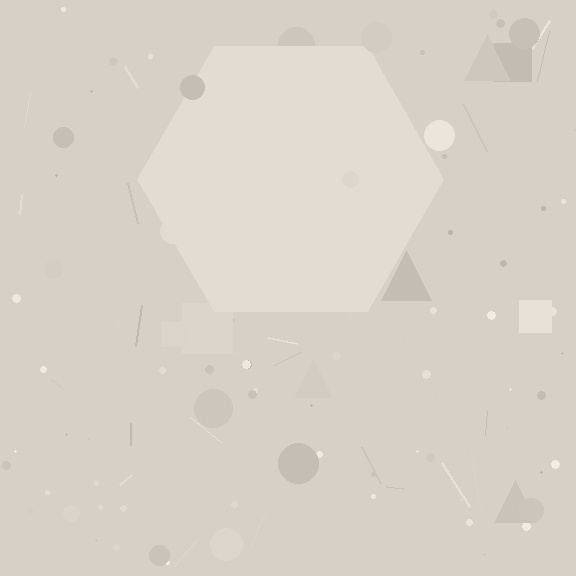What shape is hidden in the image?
A hexagon is hidden in the image.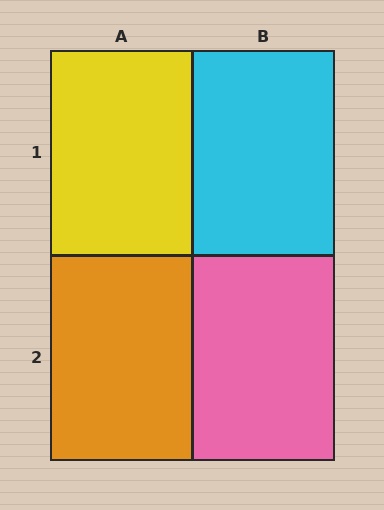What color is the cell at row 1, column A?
Yellow.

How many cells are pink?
1 cell is pink.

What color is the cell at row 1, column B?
Cyan.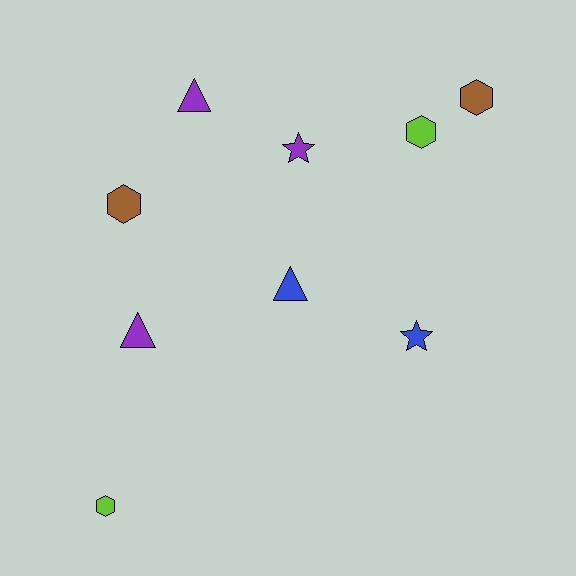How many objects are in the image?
There are 9 objects.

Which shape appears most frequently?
Hexagon, with 4 objects.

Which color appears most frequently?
Purple, with 3 objects.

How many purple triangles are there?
There are 2 purple triangles.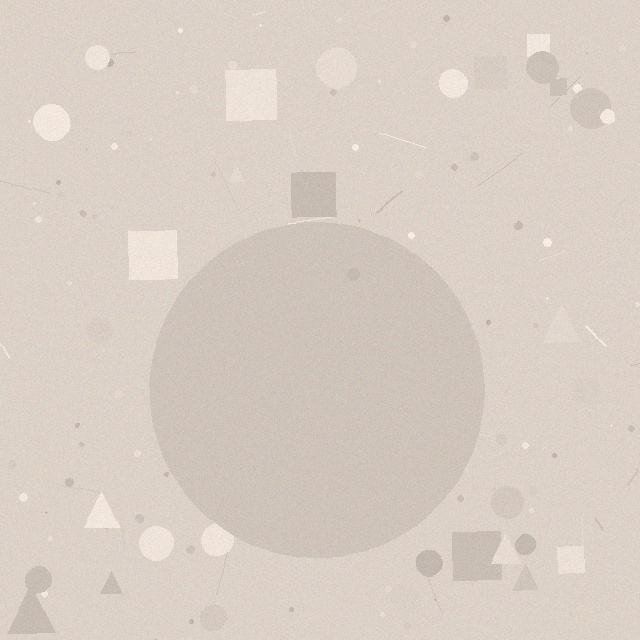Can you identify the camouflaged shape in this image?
The camouflaged shape is a circle.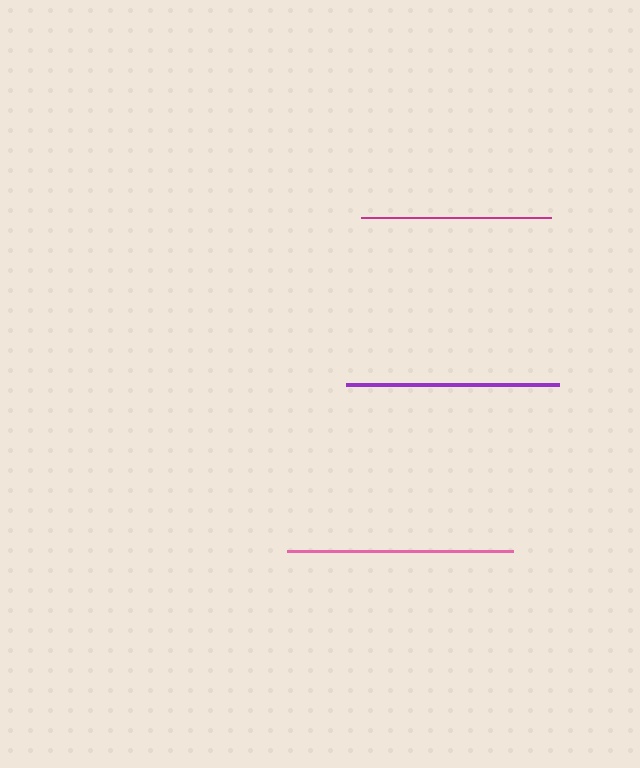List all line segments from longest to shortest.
From longest to shortest: pink, purple, magenta.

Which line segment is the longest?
The pink line is the longest at approximately 226 pixels.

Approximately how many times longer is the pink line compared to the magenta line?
The pink line is approximately 1.2 times the length of the magenta line.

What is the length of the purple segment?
The purple segment is approximately 213 pixels long.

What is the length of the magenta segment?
The magenta segment is approximately 190 pixels long.